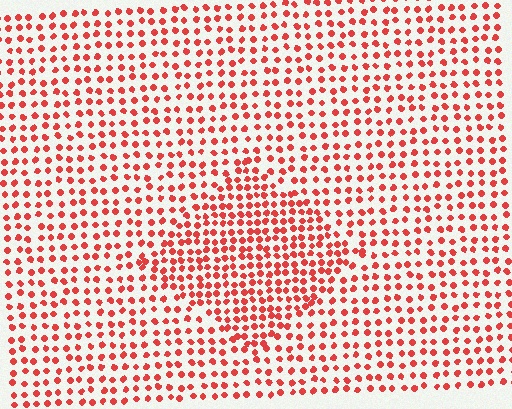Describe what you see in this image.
The image contains small red elements arranged at two different densities. A diamond-shaped region is visible where the elements are more densely packed than the surrounding area.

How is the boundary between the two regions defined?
The boundary is defined by a change in element density (approximately 1.6x ratio). All elements are the same color, size, and shape.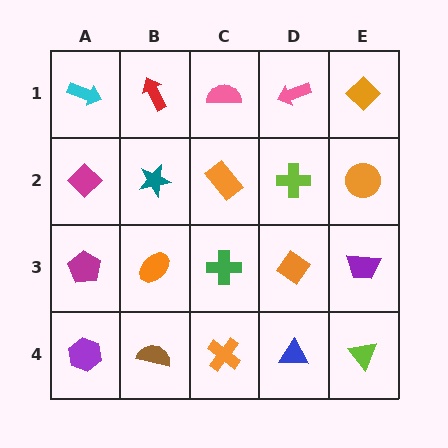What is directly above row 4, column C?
A green cross.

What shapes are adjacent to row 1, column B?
A teal star (row 2, column B), a cyan arrow (row 1, column A), a pink semicircle (row 1, column C).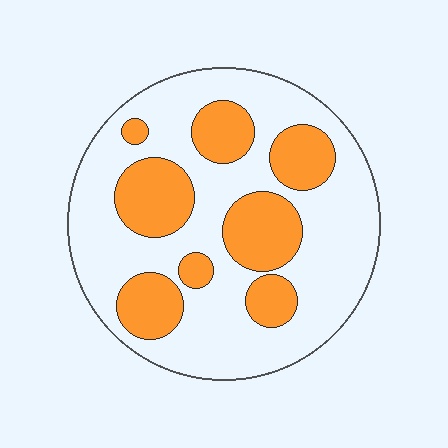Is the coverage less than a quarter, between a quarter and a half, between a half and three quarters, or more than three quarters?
Between a quarter and a half.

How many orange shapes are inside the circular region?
8.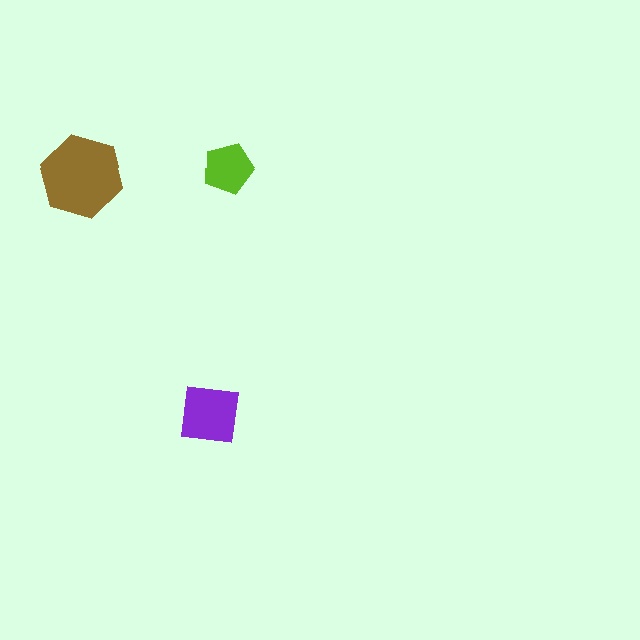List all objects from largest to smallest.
The brown hexagon, the purple square, the lime pentagon.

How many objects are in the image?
There are 3 objects in the image.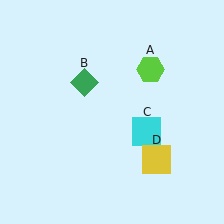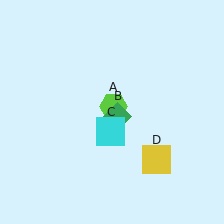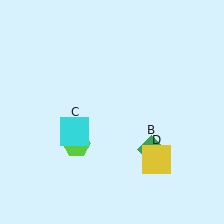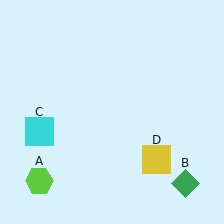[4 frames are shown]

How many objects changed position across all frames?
3 objects changed position: lime hexagon (object A), green diamond (object B), cyan square (object C).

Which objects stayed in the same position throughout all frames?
Yellow square (object D) remained stationary.